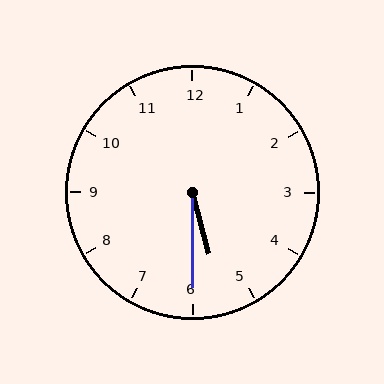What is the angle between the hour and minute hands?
Approximately 15 degrees.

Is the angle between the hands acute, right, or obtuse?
It is acute.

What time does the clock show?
5:30.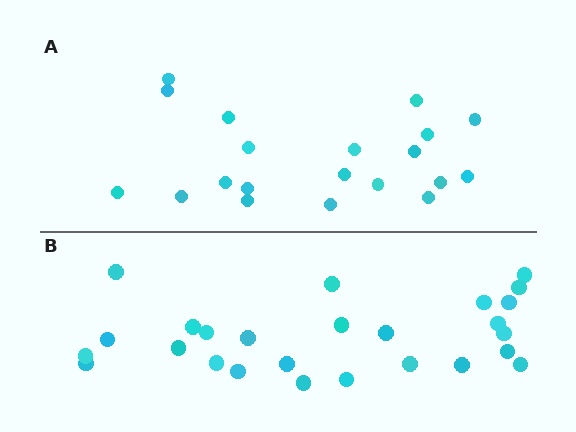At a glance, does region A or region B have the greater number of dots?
Region B (the bottom region) has more dots.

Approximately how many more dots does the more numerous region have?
Region B has about 6 more dots than region A.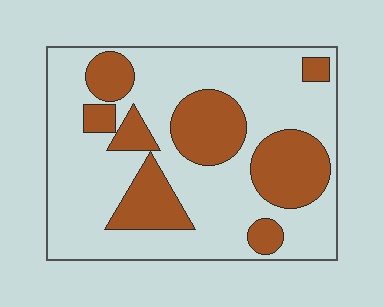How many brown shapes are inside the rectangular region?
8.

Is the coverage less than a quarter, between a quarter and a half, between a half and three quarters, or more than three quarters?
Between a quarter and a half.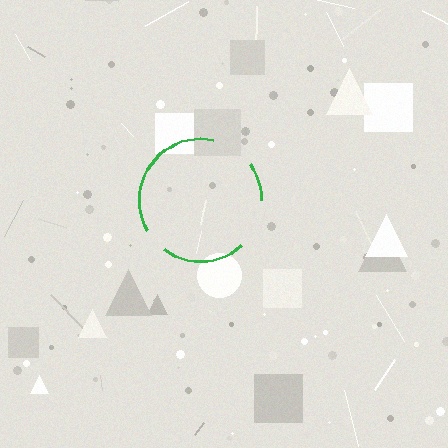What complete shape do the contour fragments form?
The contour fragments form a circle.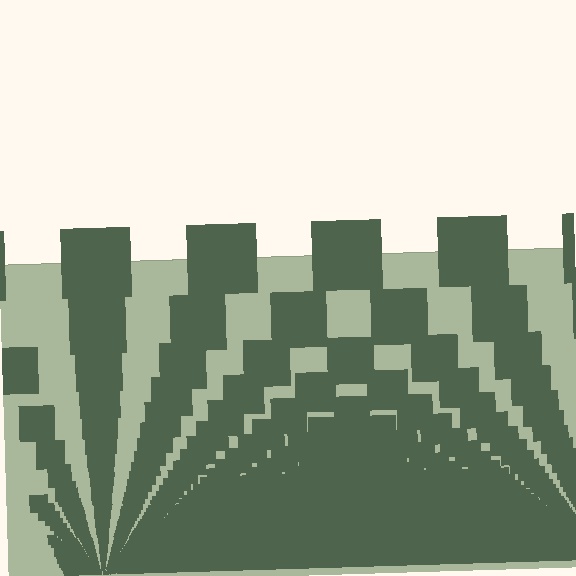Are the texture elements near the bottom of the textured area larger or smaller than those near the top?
Smaller. The gradient is inverted — elements near the bottom are smaller and denser.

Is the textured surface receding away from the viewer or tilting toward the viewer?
The surface appears to tilt toward the viewer. Texture elements get larger and sparser toward the top.